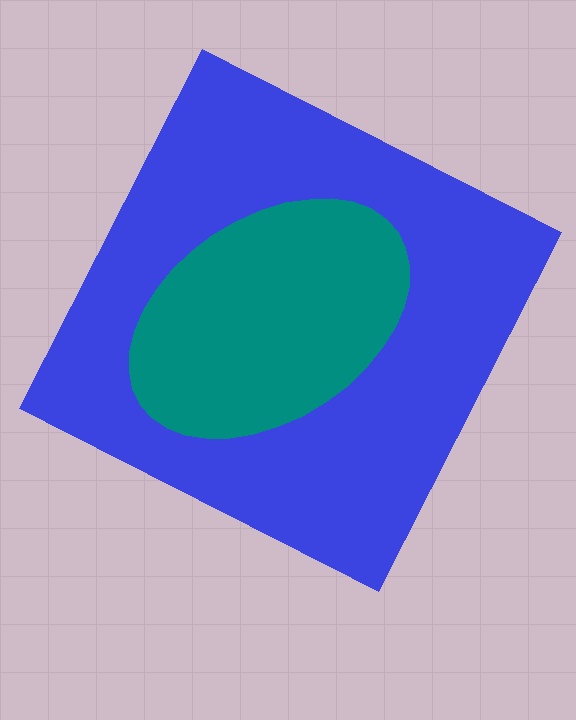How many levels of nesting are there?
2.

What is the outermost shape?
The blue square.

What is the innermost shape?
The teal ellipse.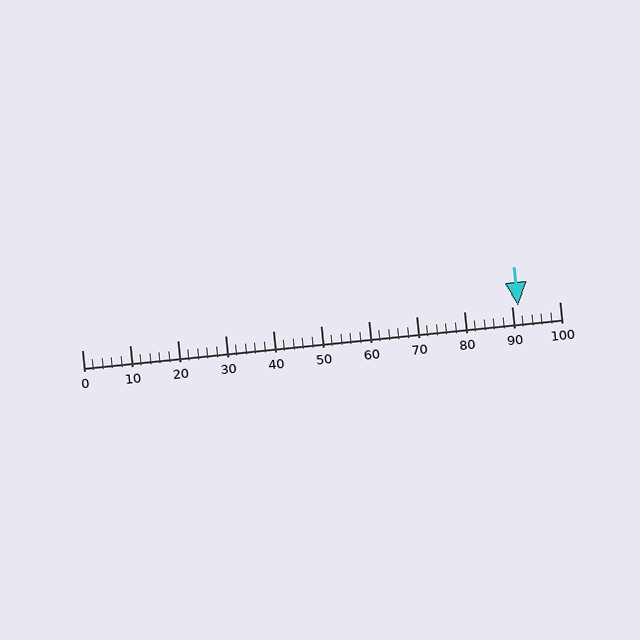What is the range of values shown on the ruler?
The ruler shows values from 0 to 100.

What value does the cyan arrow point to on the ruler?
The cyan arrow points to approximately 91.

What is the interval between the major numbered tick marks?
The major tick marks are spaced 10 units apart.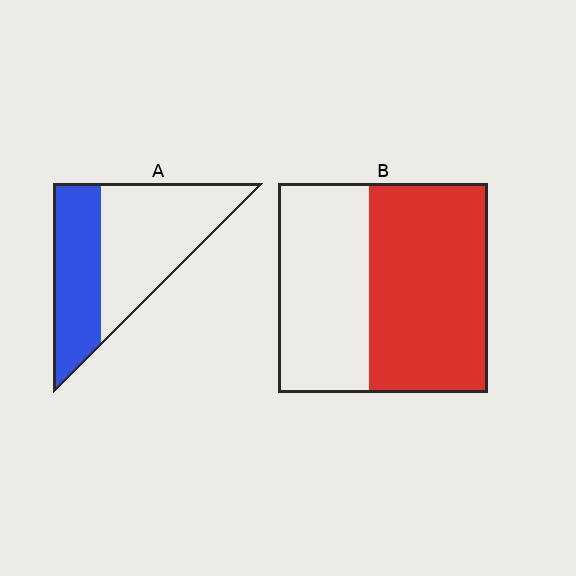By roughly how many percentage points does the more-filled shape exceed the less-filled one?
By roughly 15 percentage points (B over A).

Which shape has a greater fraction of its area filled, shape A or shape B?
Shape B.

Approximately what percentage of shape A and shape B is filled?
A is approximately 40% and B is approximately 55%.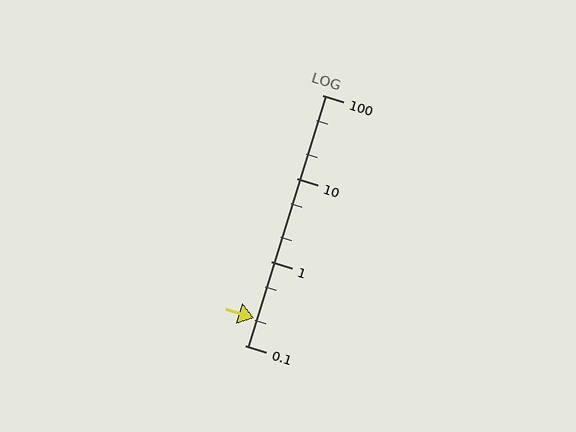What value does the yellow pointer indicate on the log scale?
The pointer indicates approximately 0.21.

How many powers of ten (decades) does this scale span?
The scale spans 3 decades, from 0.1 to 100.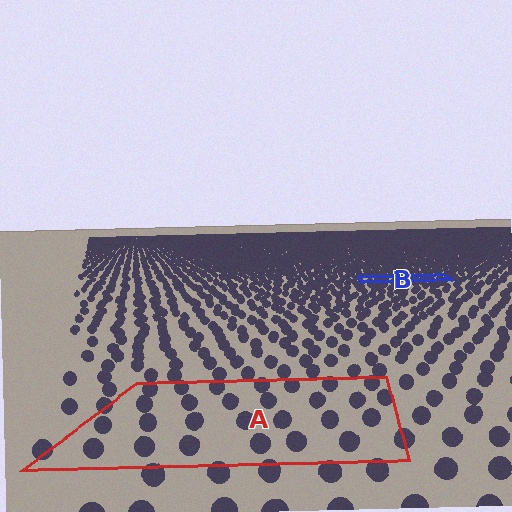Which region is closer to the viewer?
Region A is closer. The texture elements there are larger and more spread out.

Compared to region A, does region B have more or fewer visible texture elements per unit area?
Region B has more texture elements per unit area — they are packed more densely because it is farther away.